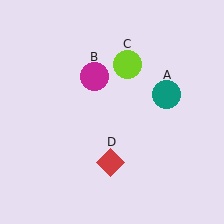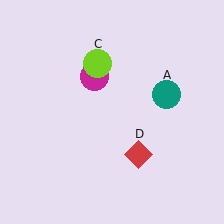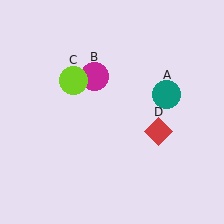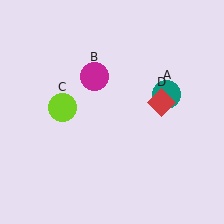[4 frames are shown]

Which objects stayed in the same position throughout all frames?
Teal circle (object A) and magenta circle (object B) remained stationary.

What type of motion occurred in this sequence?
The lime circle (object C), red diamond (object D) rotated counterclockwise around the center of the scene.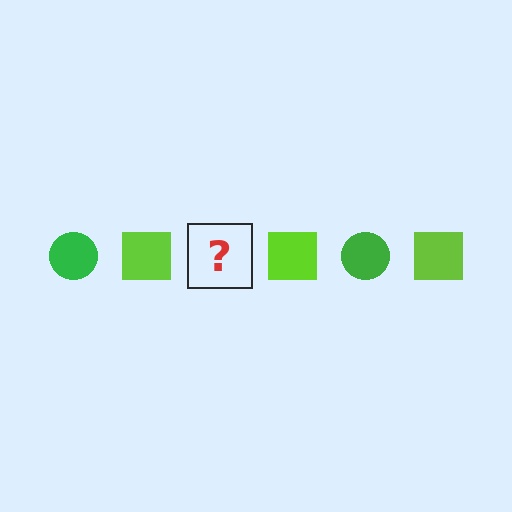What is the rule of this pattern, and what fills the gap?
The rule is that the pattern alternates between green circle and lime square. The gap should be filled with a green circle.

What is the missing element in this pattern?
The missing element is a green circle.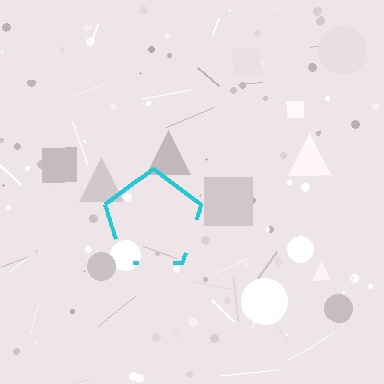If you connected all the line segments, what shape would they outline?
They would outline a pentagon.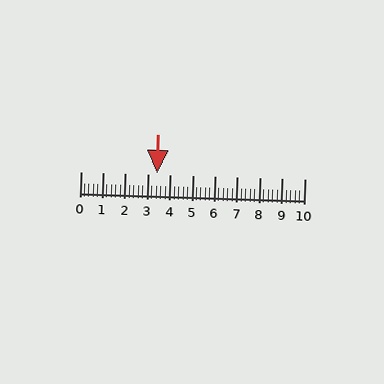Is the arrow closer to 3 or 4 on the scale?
The arrow is closer to 3.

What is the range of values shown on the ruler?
The ruler shows values from 0 to 10.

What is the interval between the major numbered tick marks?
The major tick marks are spaced 1 units apart.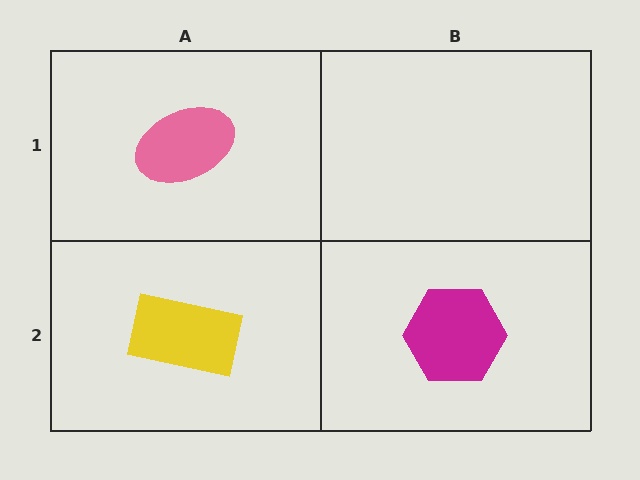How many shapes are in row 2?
2 shapes.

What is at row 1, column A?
A pink ellipse.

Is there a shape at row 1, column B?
No, that cell is empty.